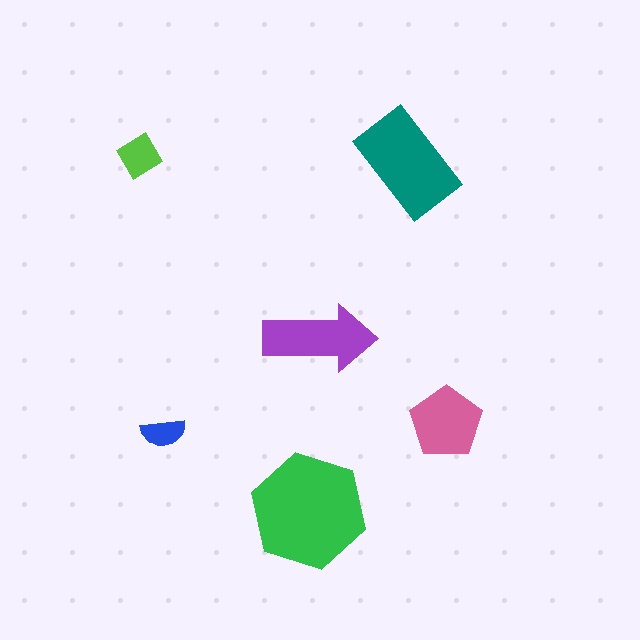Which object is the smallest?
The blue semicircle.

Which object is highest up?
The lime diamond is topmost.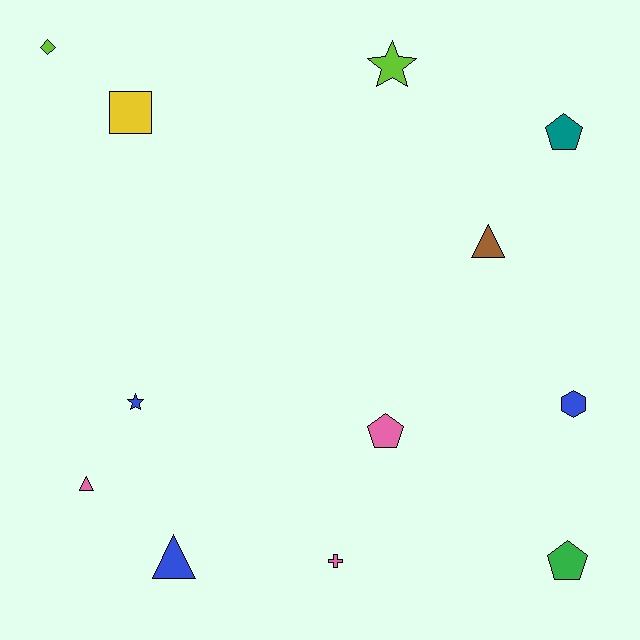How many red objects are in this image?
There are no red objects.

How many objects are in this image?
There are 12 objects.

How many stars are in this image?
There are 2 stars.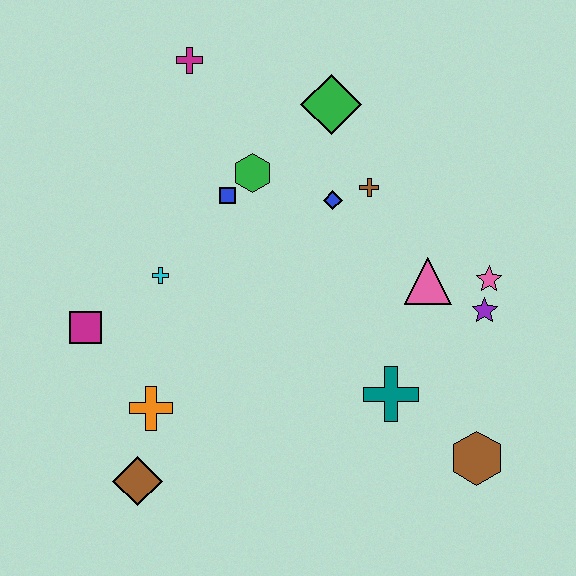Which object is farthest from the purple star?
The magenta square is farthest from the purple star.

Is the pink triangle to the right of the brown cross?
Yes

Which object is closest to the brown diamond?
The orange cross is closest to the brown diamond.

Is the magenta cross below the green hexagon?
No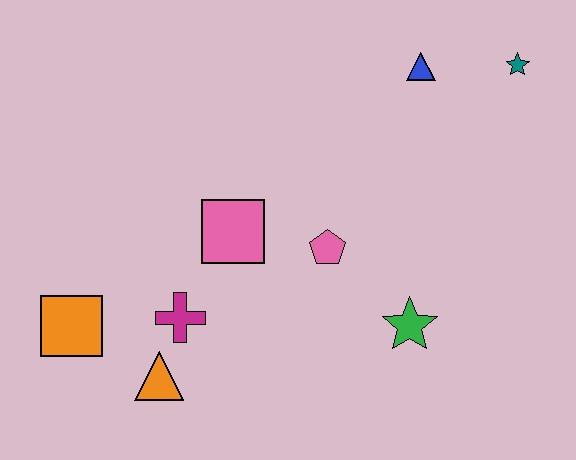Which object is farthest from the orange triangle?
The teal star is farthest from the orange triangle.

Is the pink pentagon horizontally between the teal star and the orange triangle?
Yes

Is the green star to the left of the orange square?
No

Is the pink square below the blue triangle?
Yes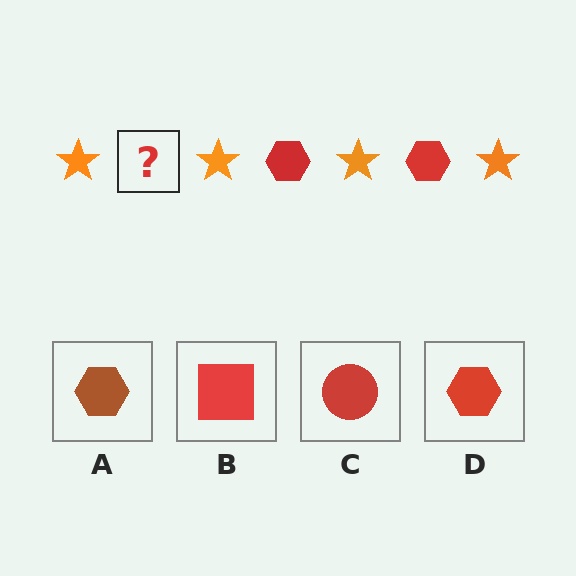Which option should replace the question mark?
Option D.